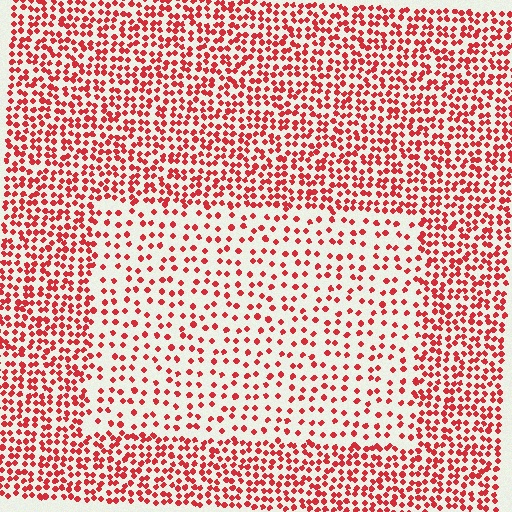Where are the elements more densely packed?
The elements are more densely packed outside the rectangle boundary.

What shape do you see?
I see a rectangle.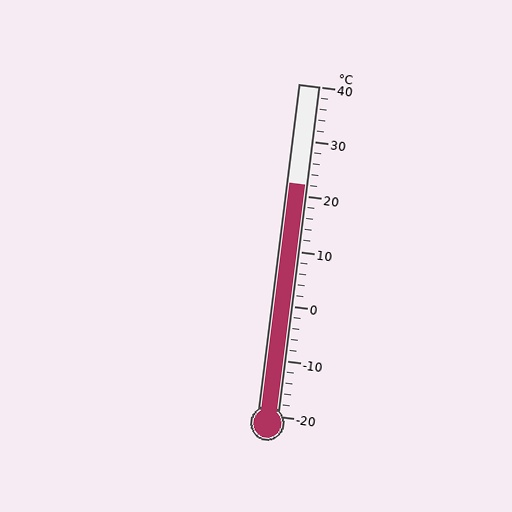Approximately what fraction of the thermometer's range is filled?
The thermometer is filled to approximately 70% of its range.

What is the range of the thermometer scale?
The thermometer scale ranges from -20°C to 40°C.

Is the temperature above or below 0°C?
The temperature is above 0°C.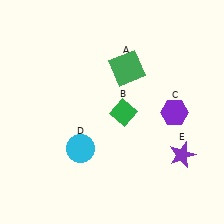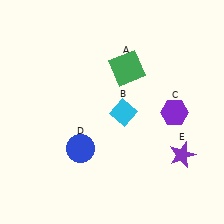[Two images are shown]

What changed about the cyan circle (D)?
In Image 1, D is cyan. In Image 2, it changed to blue.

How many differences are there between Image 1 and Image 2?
There are 2 differences between the two images.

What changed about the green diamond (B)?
In Image 1, B is green. In Image 2, it changed to cyan.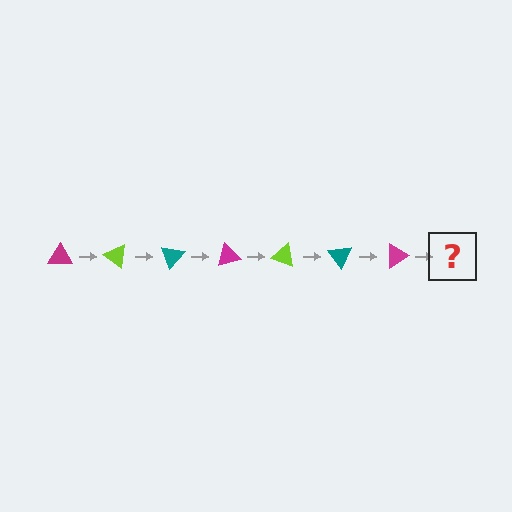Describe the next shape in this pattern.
It should be a lime triangle, rotated 245 degrees from the start.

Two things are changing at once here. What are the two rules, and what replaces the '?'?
The two rules are that it rotates 35 degrees each step and the color cycles through magenta, lime, and teal. The '?' should be a lime triangle, rotated 245 degrees from the start.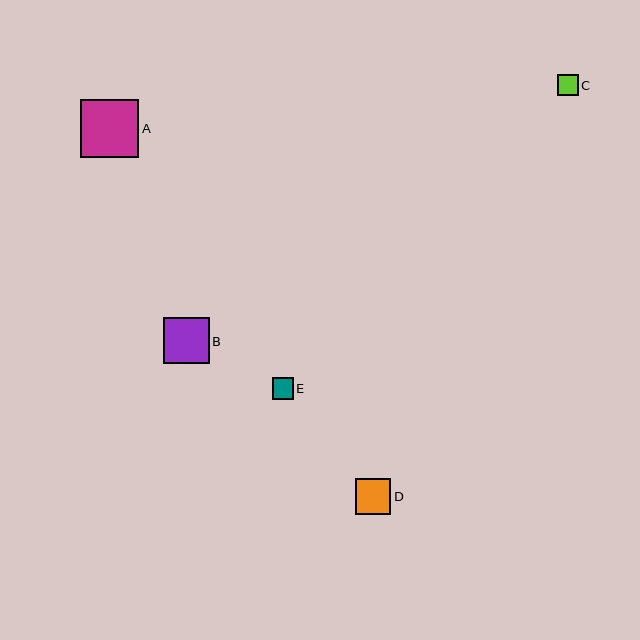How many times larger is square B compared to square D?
Square B is approximately 1.3 times the size of square D.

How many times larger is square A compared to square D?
Square A is approximately 1.6 times the size of square D.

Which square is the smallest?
Square C is the smallest with a size of approximately 21 pixels.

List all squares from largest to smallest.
From largest to smallest: A, B, D, E, C.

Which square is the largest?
Square A is the largest with a size of approximately 58 pixels.